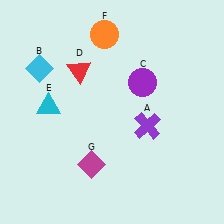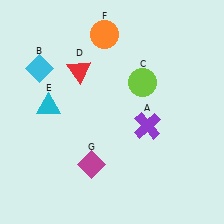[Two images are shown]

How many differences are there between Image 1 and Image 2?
There is 1 difference between the two images.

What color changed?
The circle (C) changed from purple in Image 1 to lime in Image 2.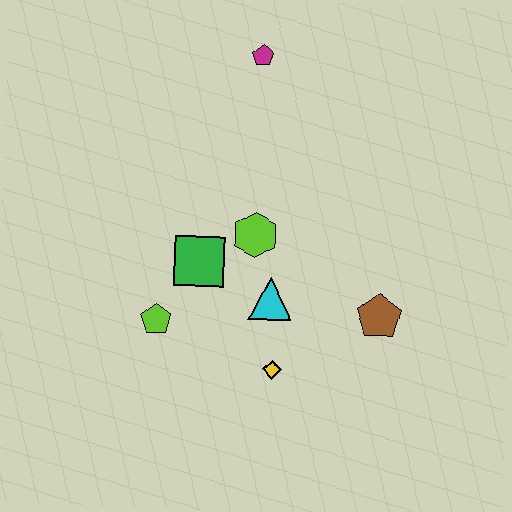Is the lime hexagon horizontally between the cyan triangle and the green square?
Yes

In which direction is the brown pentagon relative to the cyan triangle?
The brown pentagon is to the right of the cyan triangle.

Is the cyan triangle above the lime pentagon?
Yes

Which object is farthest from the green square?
The magenta pentagon is farthest from the green square.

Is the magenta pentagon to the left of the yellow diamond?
Yes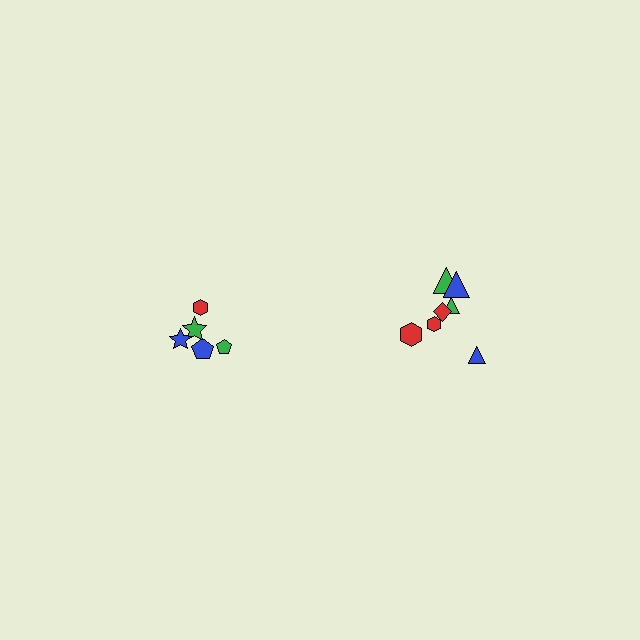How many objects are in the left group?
There are 5 objects.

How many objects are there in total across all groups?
There are 12 objects.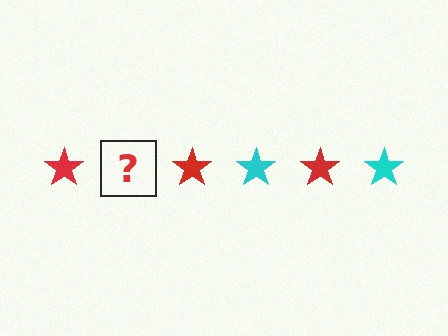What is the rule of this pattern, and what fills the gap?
The rule is that the pattern cycles through red, cyan stars. The gap should be filled with a cyan star.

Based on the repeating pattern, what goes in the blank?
The blank should be a cyan star.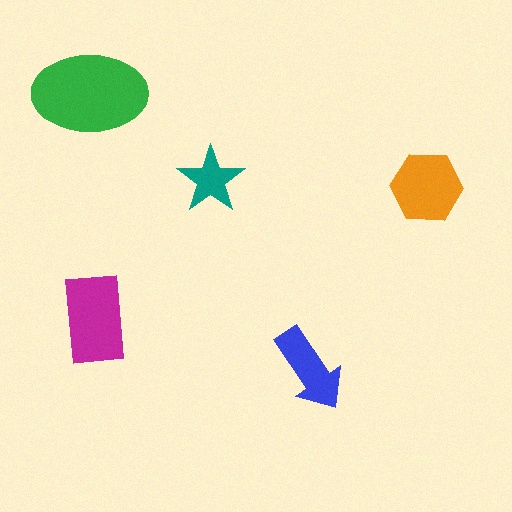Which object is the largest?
The green ellipse.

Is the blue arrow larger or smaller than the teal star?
Larger.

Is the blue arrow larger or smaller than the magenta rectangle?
Smaller.